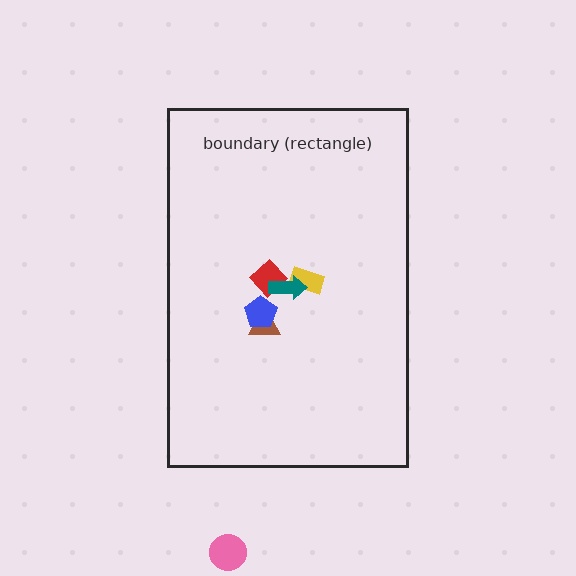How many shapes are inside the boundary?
5 inside, 1 outside.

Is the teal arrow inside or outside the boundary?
Inside.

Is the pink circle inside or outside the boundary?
Outside.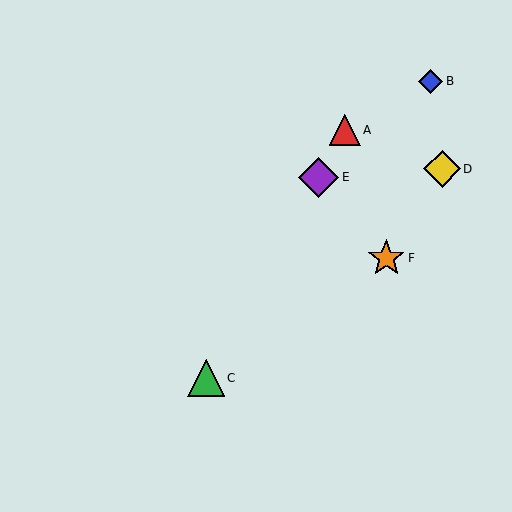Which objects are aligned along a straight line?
Objects A, C, E are aligned along a straight line.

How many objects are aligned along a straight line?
3 objects (A, C, E) are aligned along a straight line.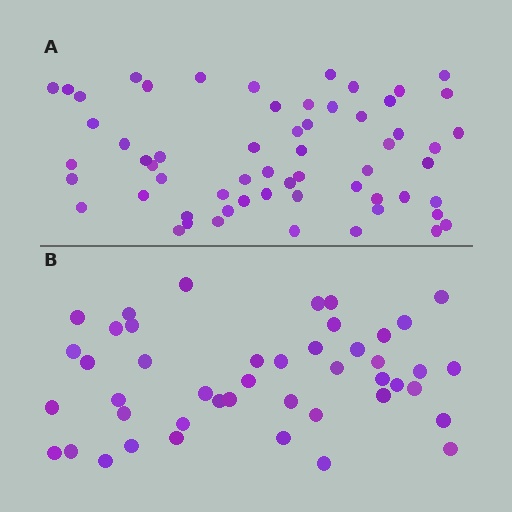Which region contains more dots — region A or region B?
Region A (the top region) has more dots.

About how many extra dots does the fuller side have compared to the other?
Region A has approximately 15 more dots than region B.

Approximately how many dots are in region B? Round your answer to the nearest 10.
About 40 dots. (The exact count is 45, which rounds to 40.)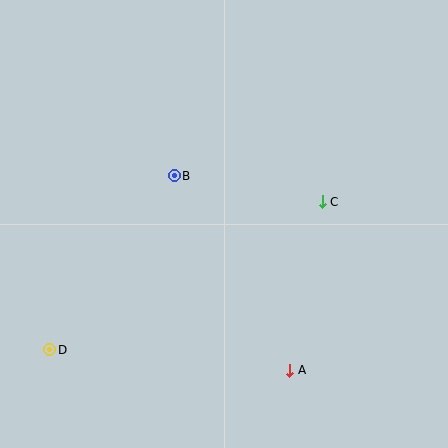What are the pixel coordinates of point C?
Point C is at (322, 202).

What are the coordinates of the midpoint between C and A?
The midpoint between C and A is at (306, 286).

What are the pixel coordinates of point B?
Point B is at (174, 176).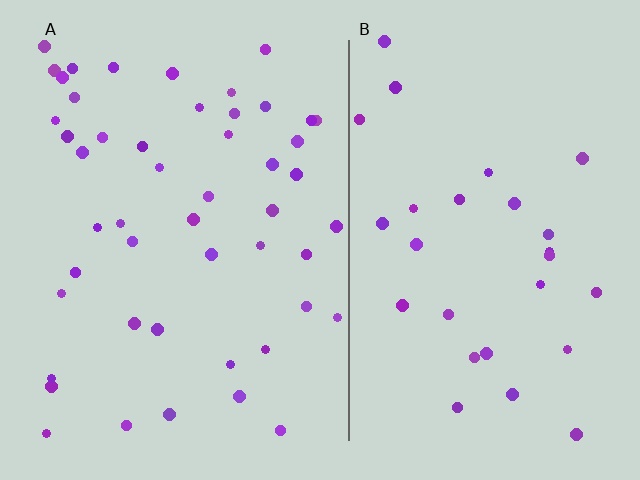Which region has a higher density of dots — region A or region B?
A (the left).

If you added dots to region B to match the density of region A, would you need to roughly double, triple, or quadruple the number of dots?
Approximately double.